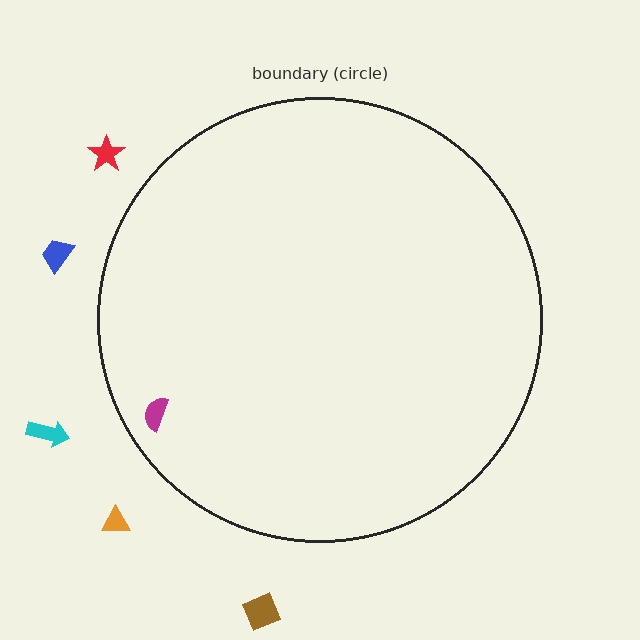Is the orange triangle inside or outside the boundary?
Outside.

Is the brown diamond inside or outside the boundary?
Outside.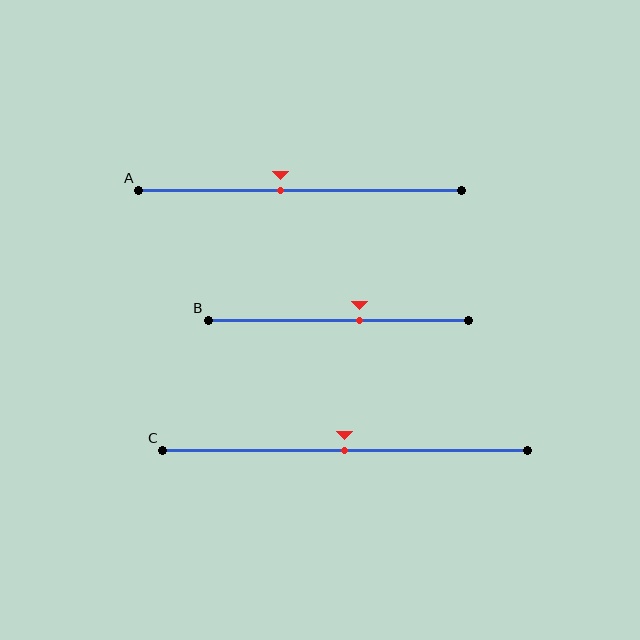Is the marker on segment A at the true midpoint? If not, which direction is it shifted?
No, the marker on segment A is shifted to the left by about 6% of the segment length.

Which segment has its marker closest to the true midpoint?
Segment C has its marker closest to the true midpoint.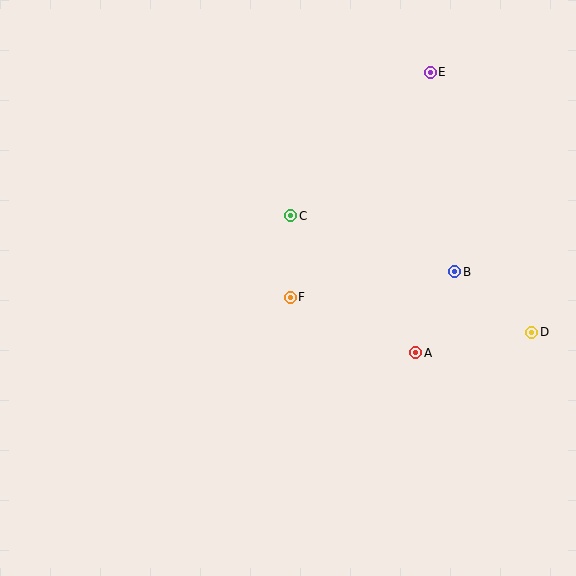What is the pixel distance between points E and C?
The distance between E and C is 200 pixels.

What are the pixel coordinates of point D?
Point D is at (532, 332).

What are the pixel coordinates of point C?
Point C is at (291, 216).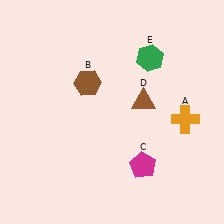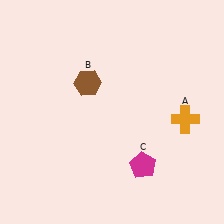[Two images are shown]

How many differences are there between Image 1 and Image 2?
There are 2 differences between the two images.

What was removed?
The brown triangle (D), the green hexagon (E) were removed in Image 2.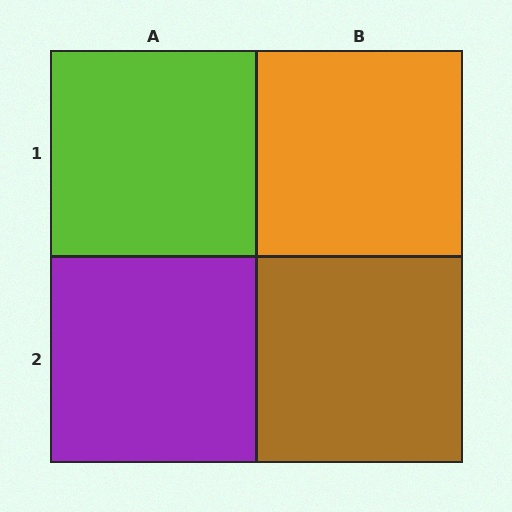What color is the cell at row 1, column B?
Orange.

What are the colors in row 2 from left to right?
Purple, brown.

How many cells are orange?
1 cell is orange.